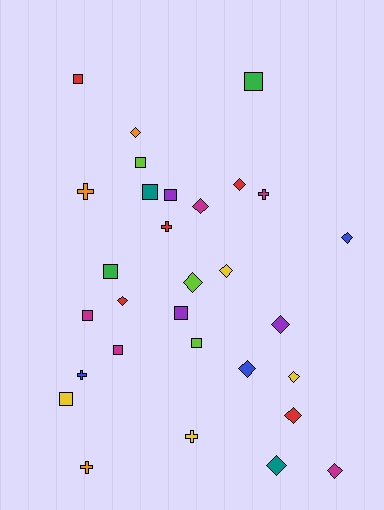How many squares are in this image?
There are 11 squares.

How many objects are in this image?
There are 30 objects.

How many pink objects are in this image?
There are no pink objects.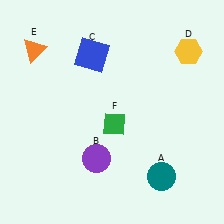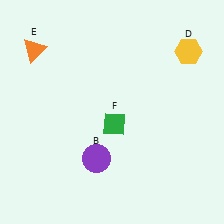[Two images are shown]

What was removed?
The teal circle (A), the blue square (C) were removed in Image 2.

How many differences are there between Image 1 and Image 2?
There are 2 differences between the two images.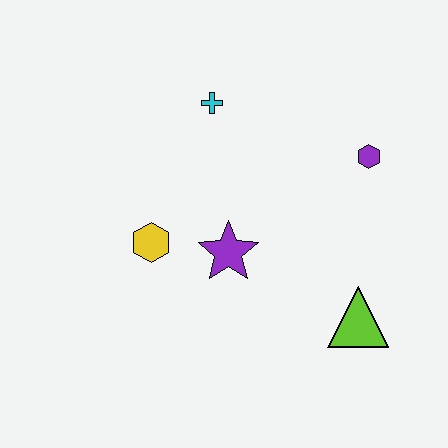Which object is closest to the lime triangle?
The purple star is closest to the lime triangle.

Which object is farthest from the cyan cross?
The lime triangle is farthest from the cyan cross.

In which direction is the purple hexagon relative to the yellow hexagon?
The purple hexagon is to the right of the yellow hexagon.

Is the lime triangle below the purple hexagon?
Yes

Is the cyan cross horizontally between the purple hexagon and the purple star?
No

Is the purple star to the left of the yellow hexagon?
No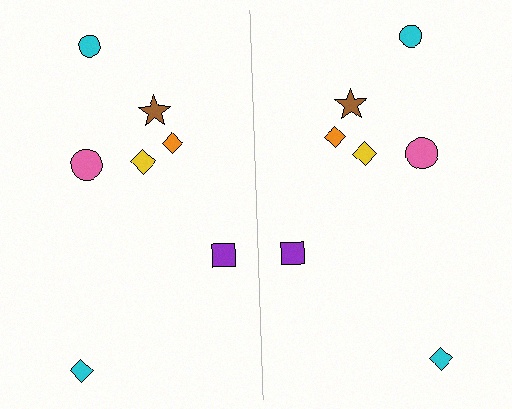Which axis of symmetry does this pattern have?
The pattern has a vertical axis of symmetry running through the center of the image.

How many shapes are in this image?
There are 14 shapes in this image.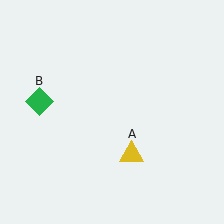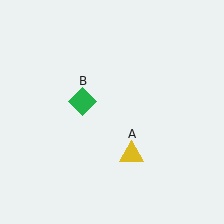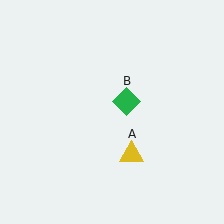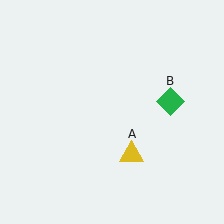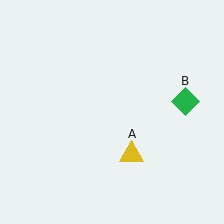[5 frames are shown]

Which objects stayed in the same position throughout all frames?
Yellow triangle (object A) remained stationary.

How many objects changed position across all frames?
1 object changed position: green diamond (object B).